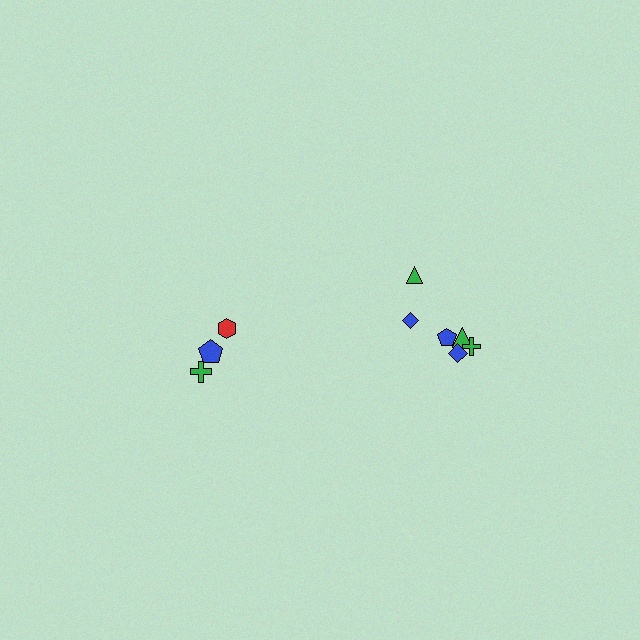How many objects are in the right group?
There are 6 objects.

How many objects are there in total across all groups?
There are 9 objects.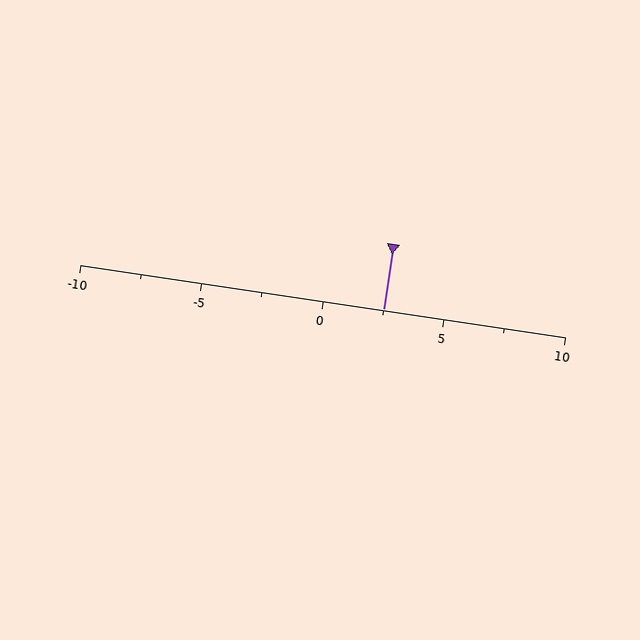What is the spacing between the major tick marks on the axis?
The major ticks are spaced 5 apart.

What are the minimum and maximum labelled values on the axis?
The axis runs from -10 to 10.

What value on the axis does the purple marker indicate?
The marker indicates approximately 2.5.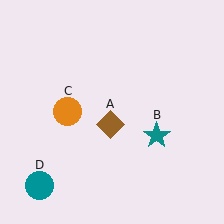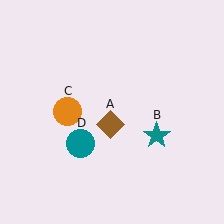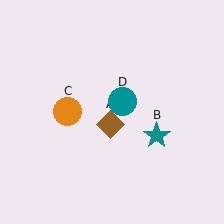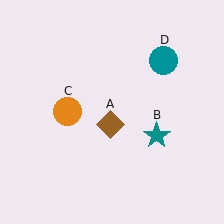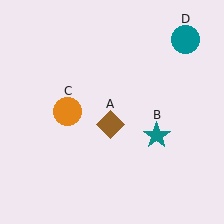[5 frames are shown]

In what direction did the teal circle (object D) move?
The teal circle (object D) moved up and to the right.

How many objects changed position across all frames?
1 object changed position: teal circle (object D).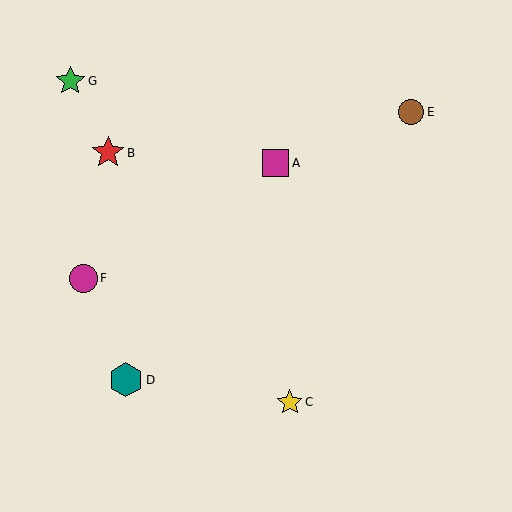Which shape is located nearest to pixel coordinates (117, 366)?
The teal hexagon (labeled D) at (126, 380) is nearest to that location.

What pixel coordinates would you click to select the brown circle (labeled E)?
Click at (411, 112) to select the brown circle E.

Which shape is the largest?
The teal hexagon (labeled D) is the largest.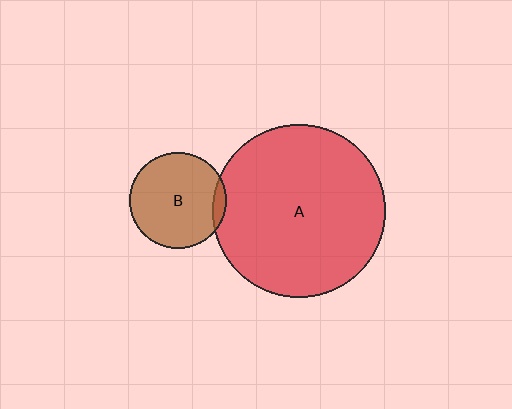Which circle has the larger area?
Circle A (red).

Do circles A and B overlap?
Yes.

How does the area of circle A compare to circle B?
Approximately 3.2 times.